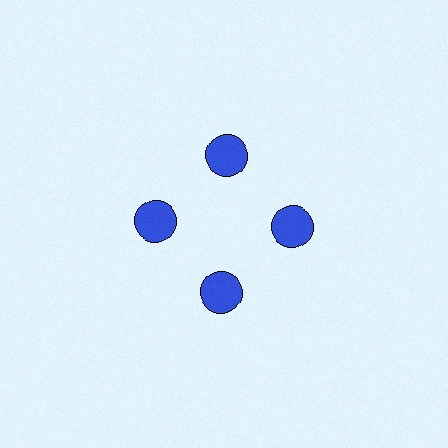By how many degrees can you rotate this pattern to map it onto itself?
The pattern maps onto itself every 90 degrees of rotation.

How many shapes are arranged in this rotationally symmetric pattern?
There are 4 shapes, arranged in 4 groups of 1.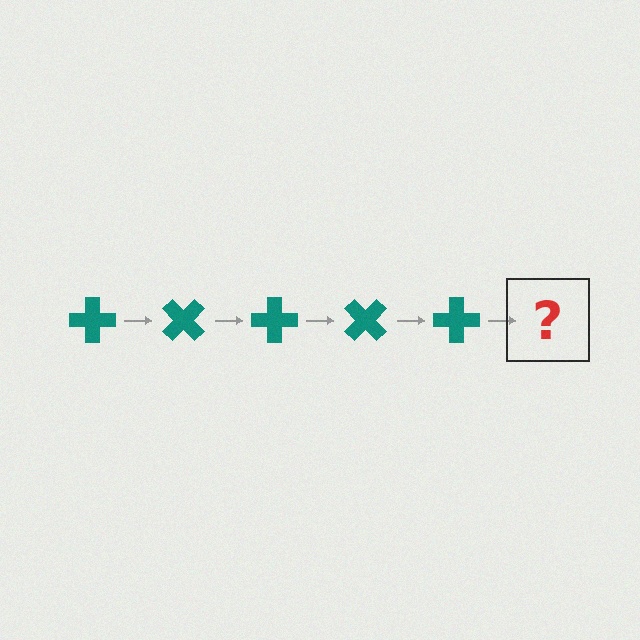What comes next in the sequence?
The next element should be a teal cross rotated 225 degrees.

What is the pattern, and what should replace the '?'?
The pattern is that the cross rotates 45 degrees each step. The '?' should be a teal cross rotated 225 degrees.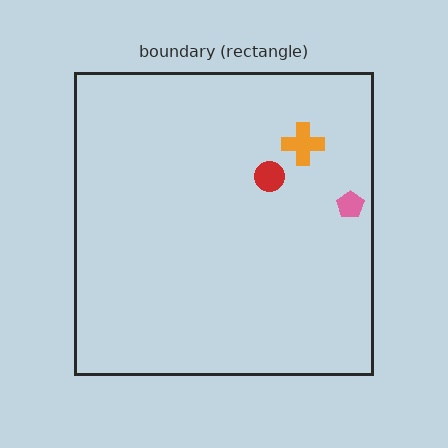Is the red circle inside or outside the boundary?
Inside.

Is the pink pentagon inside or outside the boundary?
Inside.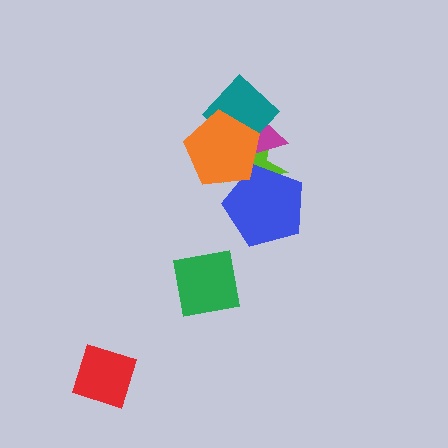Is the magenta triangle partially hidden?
Yes, it is partially covered by another shape.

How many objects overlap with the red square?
0 objects overlap with the red square.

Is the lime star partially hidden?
Yes, it is partially covered by another shape.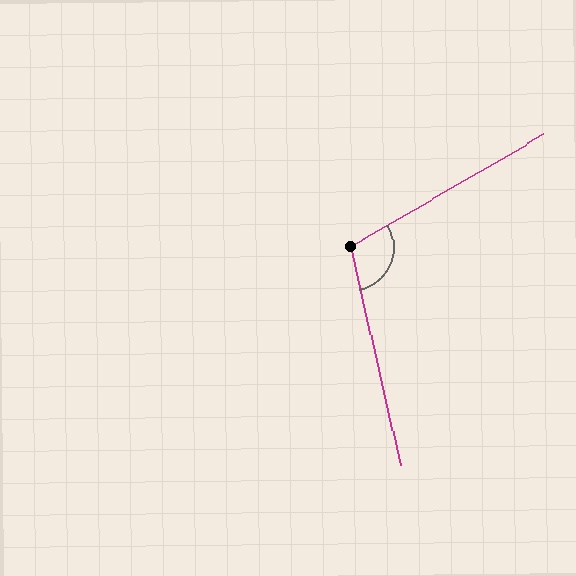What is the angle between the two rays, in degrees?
Approximately 107 degrees.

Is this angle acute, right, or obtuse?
It is obtuse.